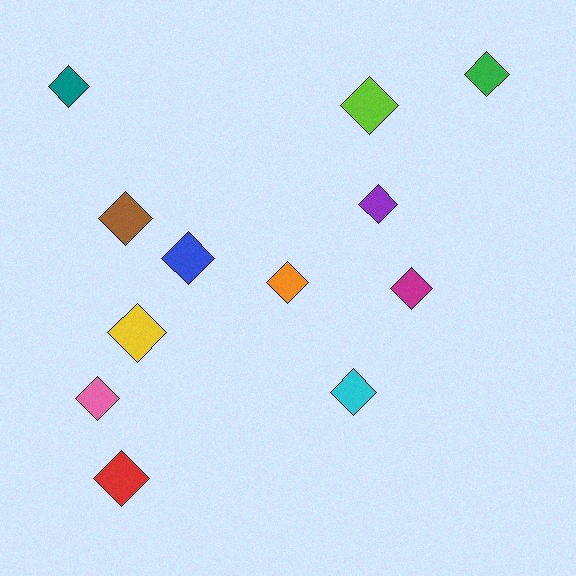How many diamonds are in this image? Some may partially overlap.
There are 12 diamonds.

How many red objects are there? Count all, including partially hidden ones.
There is 1 red object.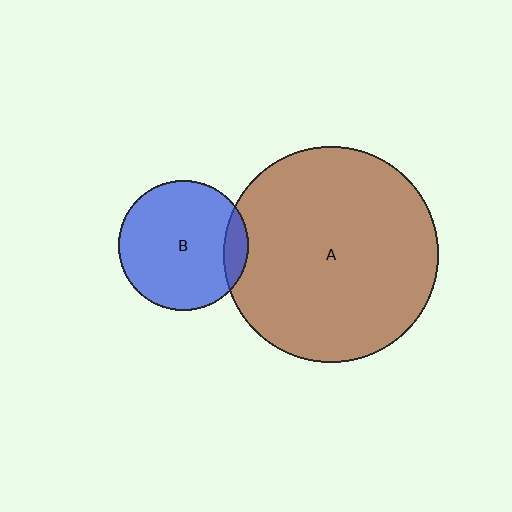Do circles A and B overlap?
Yes.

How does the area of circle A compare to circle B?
Approximately 2.8 times.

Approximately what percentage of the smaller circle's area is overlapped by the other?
Approximately 10%.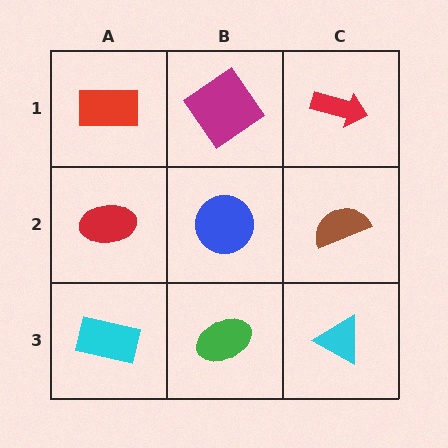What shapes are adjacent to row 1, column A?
A red ellipse (row 2, column A), a magenta diamond (row 1, column B).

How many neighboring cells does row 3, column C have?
2.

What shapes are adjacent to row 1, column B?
A blue circle (row 2, column B), a red rectangle (row 1, column A), a red arrow (row 1, column C).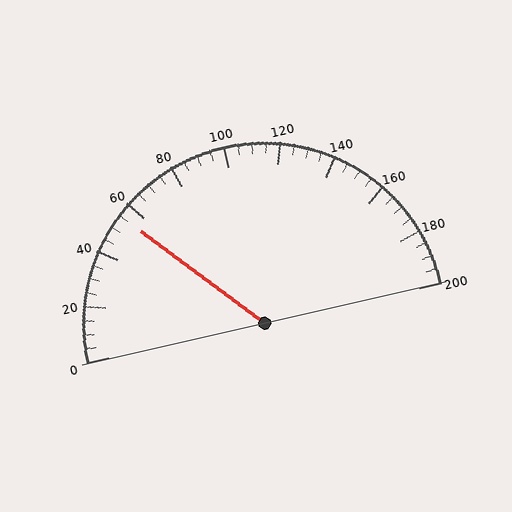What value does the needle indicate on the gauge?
The needle indicates approximately 55.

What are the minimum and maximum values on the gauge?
The gauge ranges from 0 to 200.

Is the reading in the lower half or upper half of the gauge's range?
The reading is in the lower half of the range (0 to 200).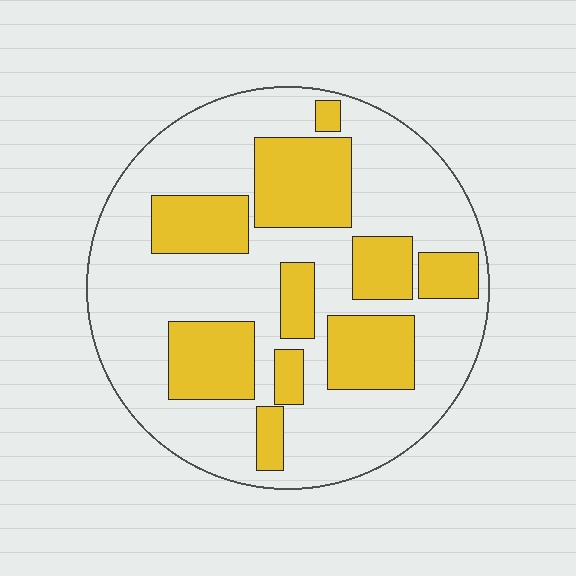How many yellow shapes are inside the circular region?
10.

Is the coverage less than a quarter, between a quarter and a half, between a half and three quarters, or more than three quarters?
Between a quarter and a half.